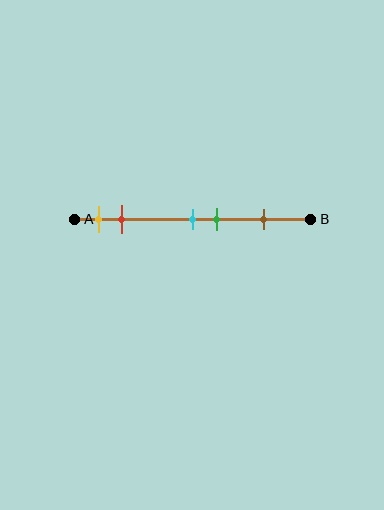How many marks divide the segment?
There are 5 marks dividing the segment.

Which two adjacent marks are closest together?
The cyan and green marks are the closest adjacent pair.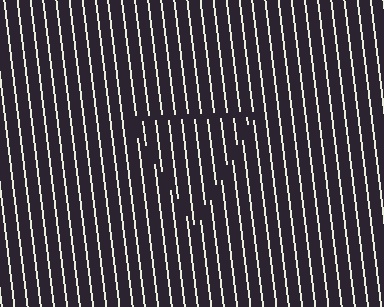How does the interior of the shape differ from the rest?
The interior of the shape contains the same grating, shifted by half a period — the contour is defined by the phase discontinuity where line-ends from the inner and outer gratings abut.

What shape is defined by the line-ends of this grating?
An illusory triangle. The interior of the shape contains the same grating, shifted by half a period — the contour is defined by the phase discontinuity where line-ends from the inner and outer gratings abut.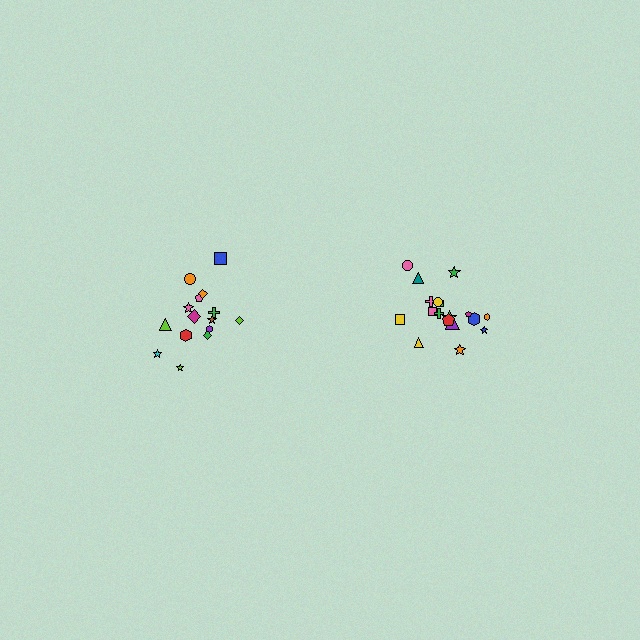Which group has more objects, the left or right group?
The right group.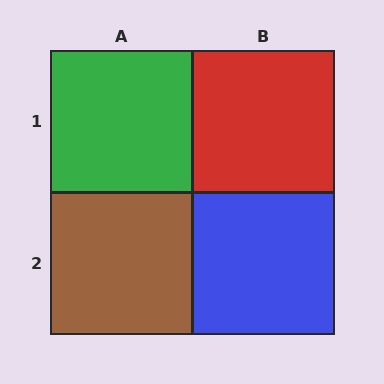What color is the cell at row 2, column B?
Blue.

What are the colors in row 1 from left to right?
Green, red.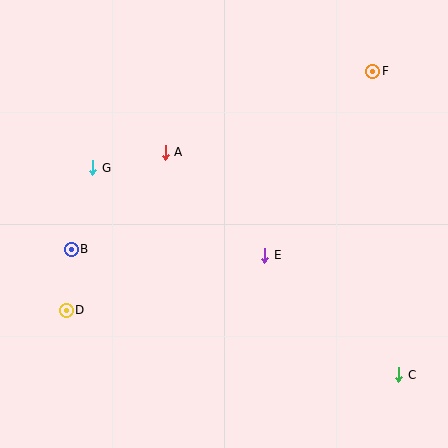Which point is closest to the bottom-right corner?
Point C is closest to the bottom-right corner.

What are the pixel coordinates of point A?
Point A is at (165, 152).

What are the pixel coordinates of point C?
Point C is at (399, 375).